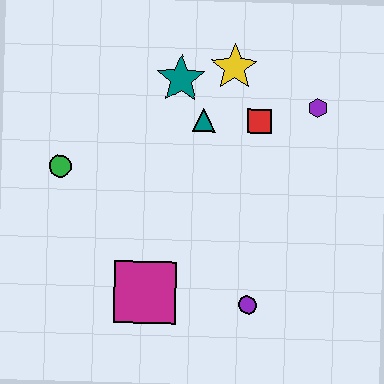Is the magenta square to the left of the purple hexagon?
Yes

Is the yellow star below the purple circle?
No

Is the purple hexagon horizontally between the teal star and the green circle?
No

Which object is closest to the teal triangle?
The teal star is closest to the teal triangle.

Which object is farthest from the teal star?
The purple circle is farthest from the teal star.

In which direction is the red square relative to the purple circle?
The red square is above the purple circle.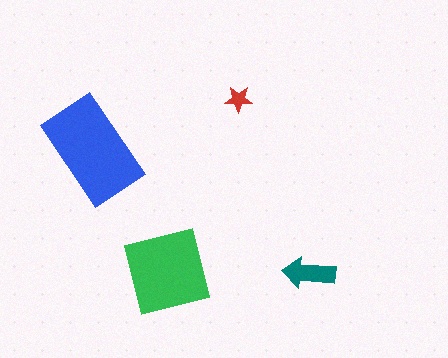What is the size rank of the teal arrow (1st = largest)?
3rd.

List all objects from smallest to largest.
The red star, the teal arrow, the green square, the blue rectangle.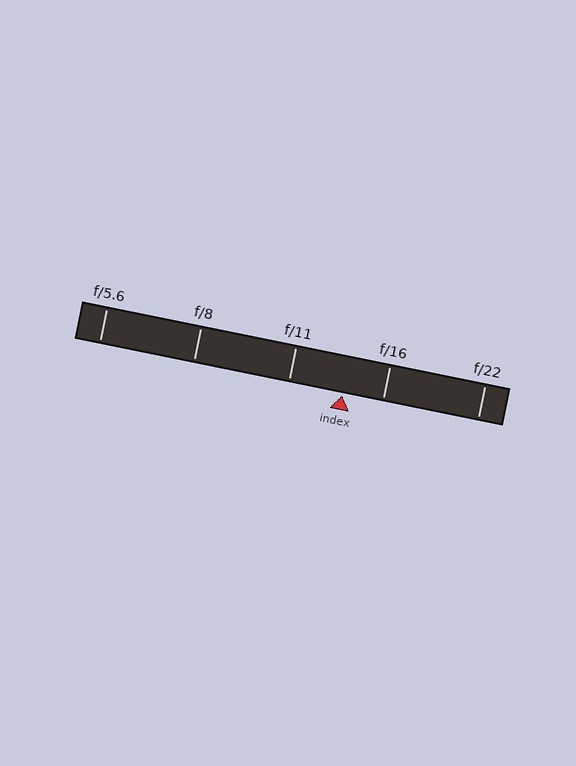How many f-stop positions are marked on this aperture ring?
There are 5 f-stop positions marked.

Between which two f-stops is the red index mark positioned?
The index mark is between f/11 and f/16.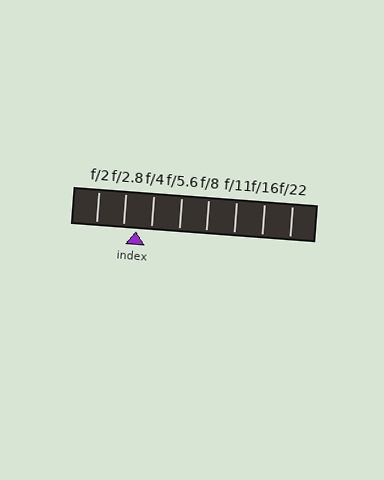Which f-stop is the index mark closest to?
The index mark is closest to f/2.8.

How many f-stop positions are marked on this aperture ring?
There are 8 f-stop positions marked.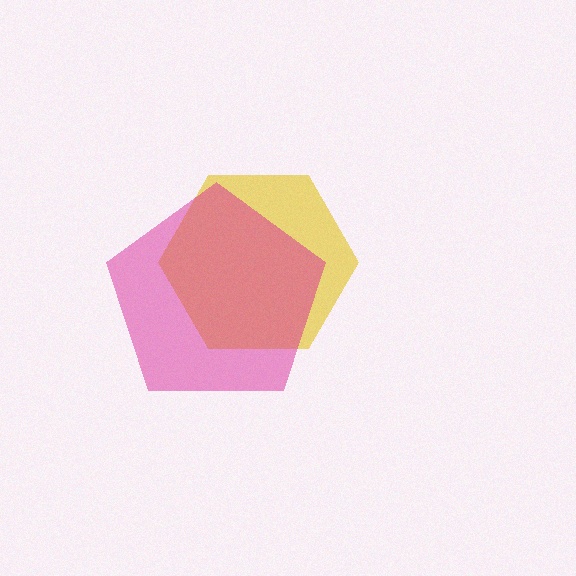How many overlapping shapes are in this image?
There are 2 overlapping shapes in the image.